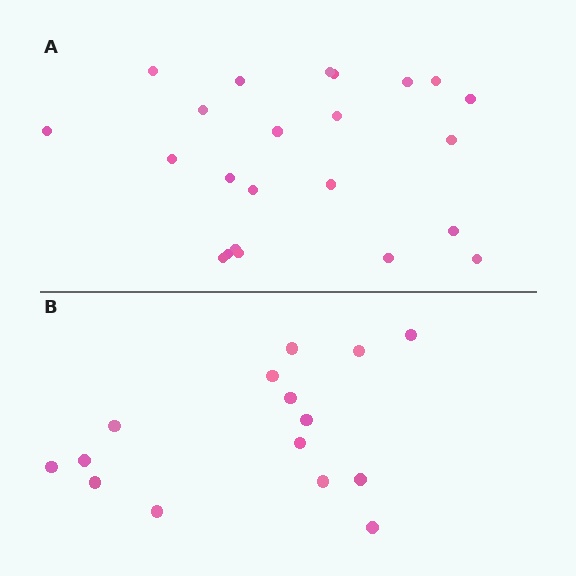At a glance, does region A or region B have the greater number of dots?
Region A (the top region) has more dots.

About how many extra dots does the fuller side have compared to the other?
Region A has roughly 8 or so more dots than region B.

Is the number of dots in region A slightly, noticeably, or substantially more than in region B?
Region A has substantially more. The ratio is roughly 1.5 to 1.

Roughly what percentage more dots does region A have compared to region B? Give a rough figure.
About 55% more.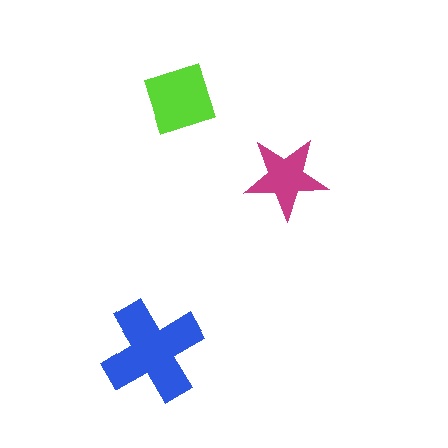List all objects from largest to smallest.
The blue cross, the lime diamond, the magenta star.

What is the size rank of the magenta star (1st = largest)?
3rd.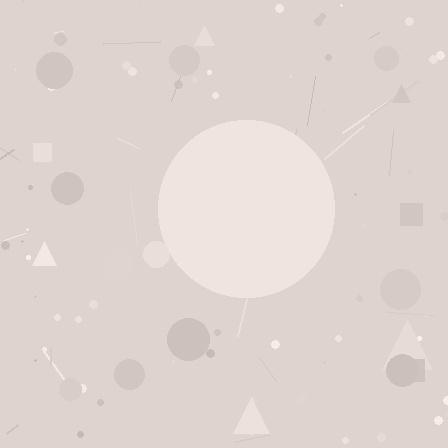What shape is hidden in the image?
A circle is hidden in the image.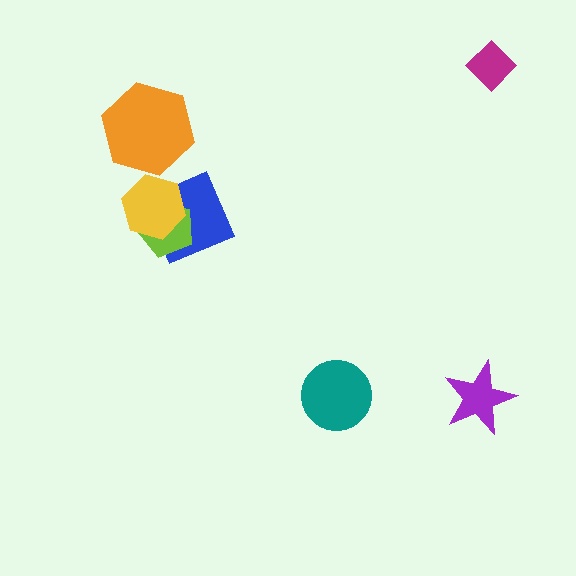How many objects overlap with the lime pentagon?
2 objects overlap with the lime pentagon.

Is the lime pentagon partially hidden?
Yes, it is partially covered by another shape.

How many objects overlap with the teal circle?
0 objects overlap with the teal circle.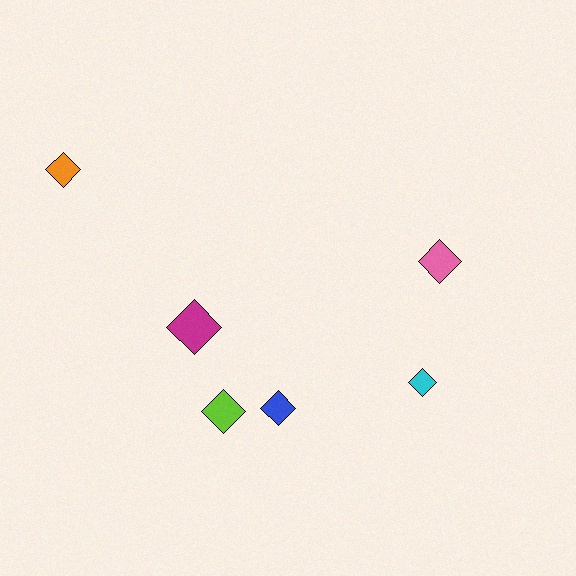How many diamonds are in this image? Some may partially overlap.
There are 6 diamonds.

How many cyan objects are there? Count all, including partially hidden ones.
There is 1 cyan object.